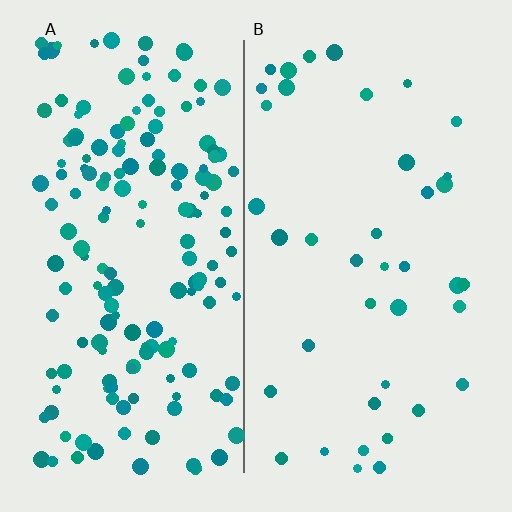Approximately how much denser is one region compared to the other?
Approximately 4.0× — region A over region B.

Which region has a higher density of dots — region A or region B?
A (the left).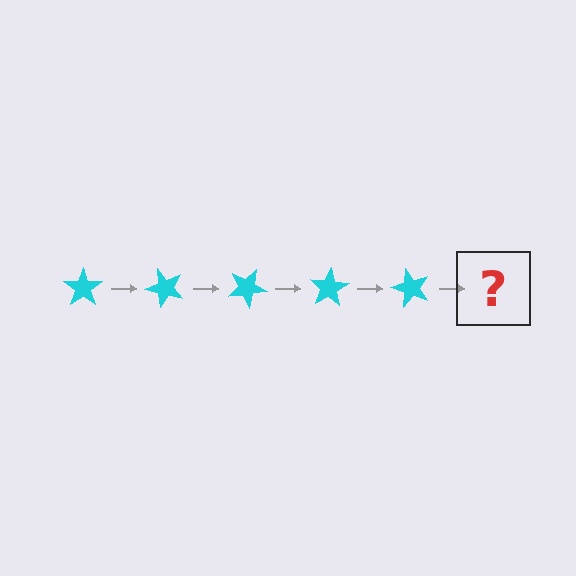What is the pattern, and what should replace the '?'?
The pattern is that the star rotates 50 degrees each step. The '?' should be a cyan star rotated 250 degrees.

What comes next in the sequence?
The next element should be a cyan star rotated 250 degrees.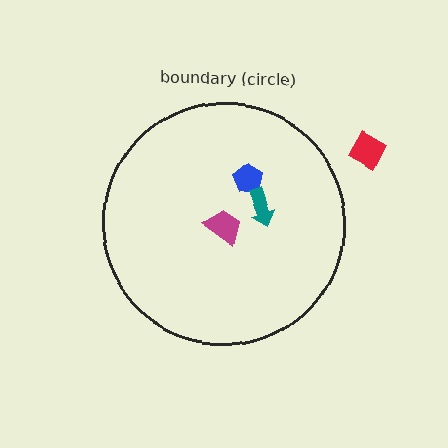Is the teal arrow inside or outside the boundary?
Inside.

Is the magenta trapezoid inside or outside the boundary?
Inside.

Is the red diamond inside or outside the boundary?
Outside.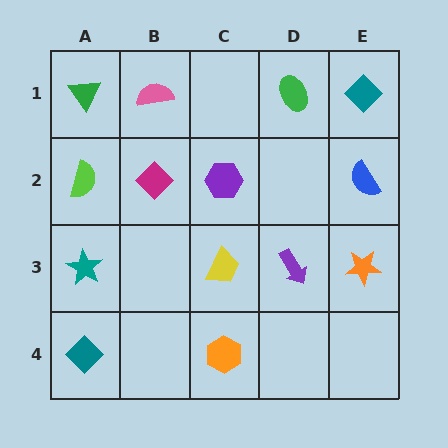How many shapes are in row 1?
4 shapes.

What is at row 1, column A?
A green triangle.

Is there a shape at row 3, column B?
No, that cell is empty.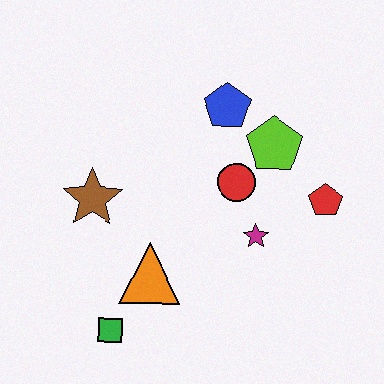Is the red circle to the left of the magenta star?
Yes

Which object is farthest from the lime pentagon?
The green square is farthest from the lime pentagon.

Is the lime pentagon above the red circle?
Yes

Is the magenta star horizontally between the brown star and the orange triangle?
No